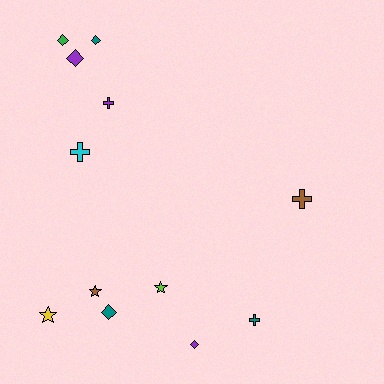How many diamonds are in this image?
There are 5 diamonds.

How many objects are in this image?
There are 12 objects.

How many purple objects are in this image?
There are 3 purple objects.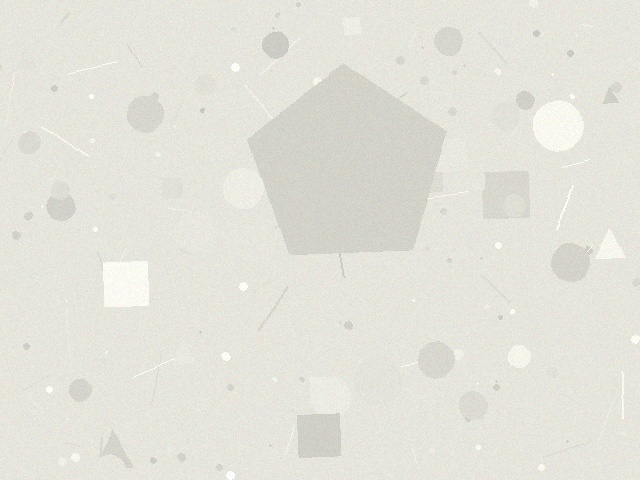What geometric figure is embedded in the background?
A pentagon is embedded in the background.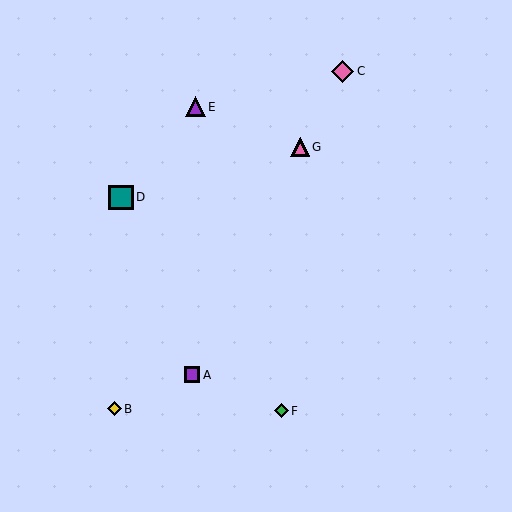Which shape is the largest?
The teal square (labeled D) is the largest.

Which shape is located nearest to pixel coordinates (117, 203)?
The teal square (labeled D) at (121, 197) is nearest to that location.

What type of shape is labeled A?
Shape A is a purple square.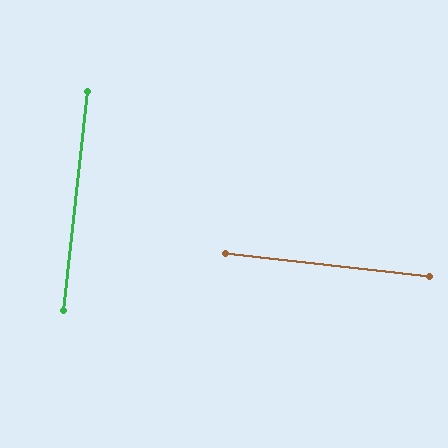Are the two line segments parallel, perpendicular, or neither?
Perpendicular — they meet at approximately 89°.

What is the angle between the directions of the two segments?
Approximately 89 degrees.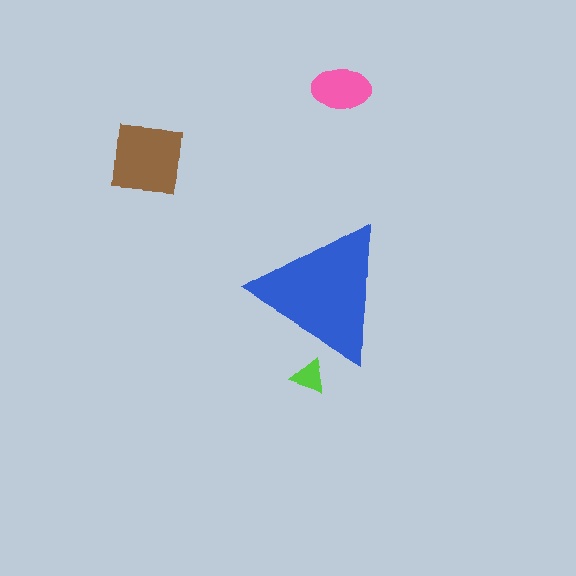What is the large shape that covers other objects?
A blue triangle.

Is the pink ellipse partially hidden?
No, the pink ellipse is fully visible.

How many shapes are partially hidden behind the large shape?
1 shape is partially hidden.